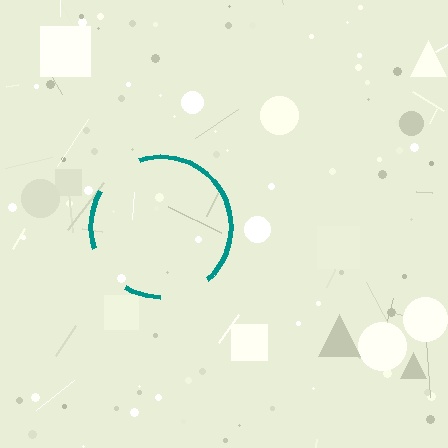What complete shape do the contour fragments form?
The contour fragments form a circle.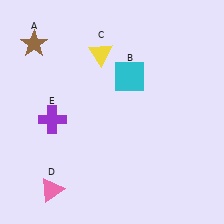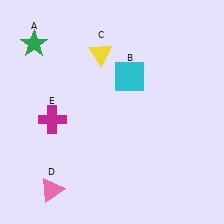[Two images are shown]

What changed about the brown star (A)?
In Image 1, A is brown. In Image 2, it changed to green.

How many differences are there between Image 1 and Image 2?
There are 2 differences between the two images.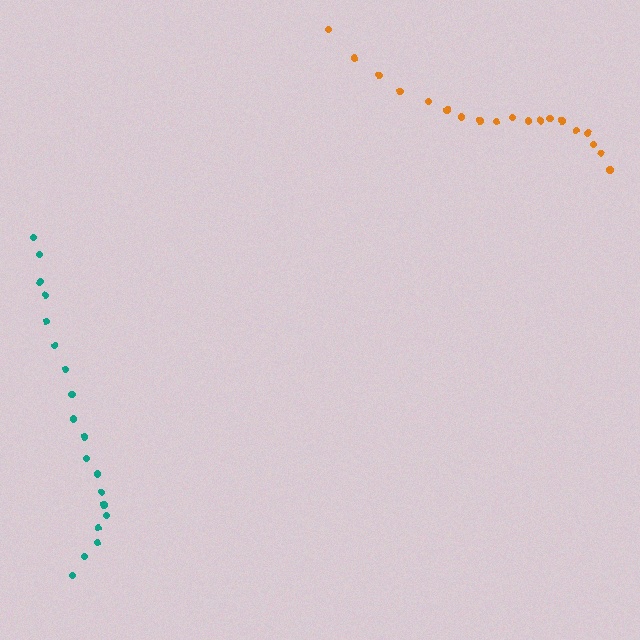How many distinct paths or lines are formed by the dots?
There are 2 distinct paths.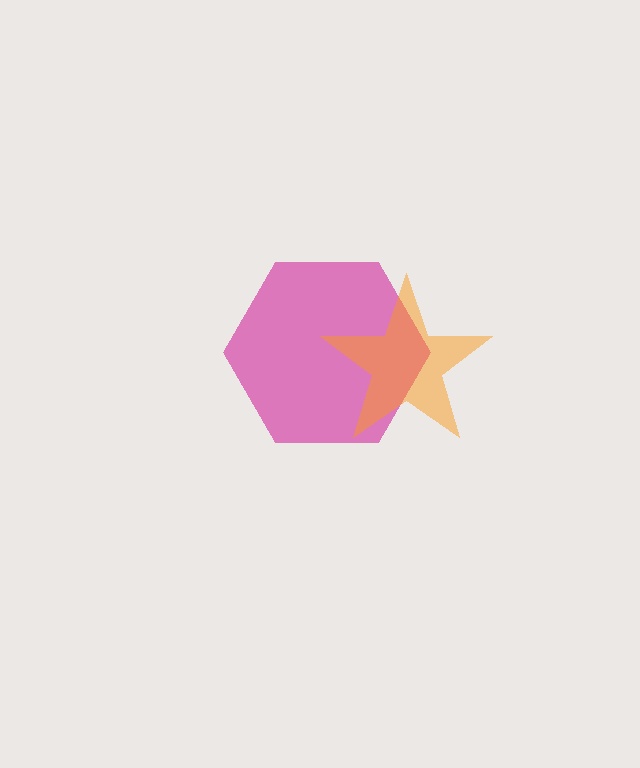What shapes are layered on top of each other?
The layered shapes are: a magenta hexagon, an orange star.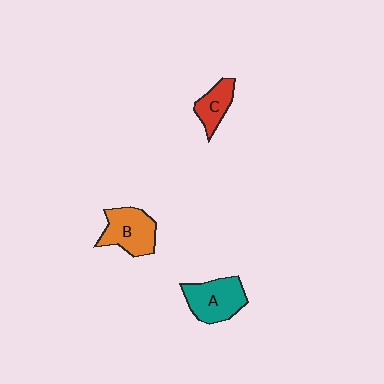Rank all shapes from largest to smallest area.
From largest to smallest: A (teal), B (orange), C (red).